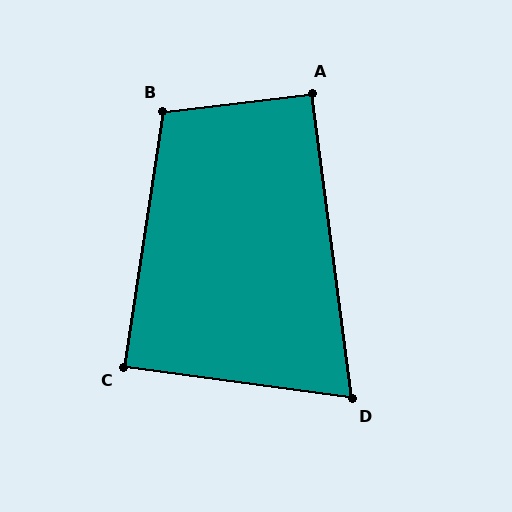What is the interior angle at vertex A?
Approximately 91 degrees (approximately right).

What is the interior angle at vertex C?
Approximately 89 degrees (approximately right).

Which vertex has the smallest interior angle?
D, at approximately 75 degrees.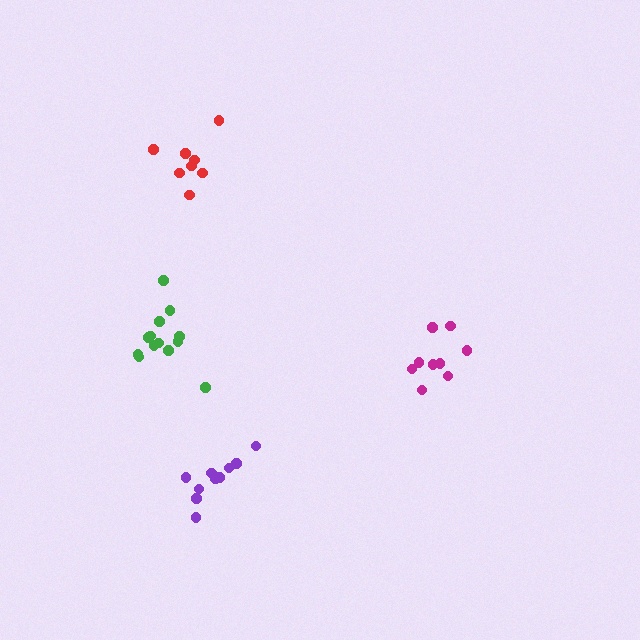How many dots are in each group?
Group 1: 8 dots, Group 2: 13 dots, Group 3: 9 dots, Group 4: 10 dots (40 total).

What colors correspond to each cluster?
The clusters are colored: red, green, magenta, purple.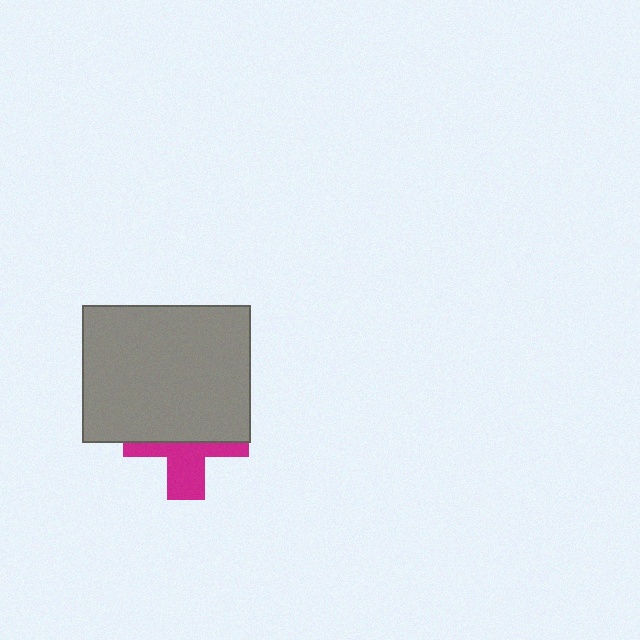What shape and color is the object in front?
The object in front is a gray rectangle.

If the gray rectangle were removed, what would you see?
You would see the complete magenta cross.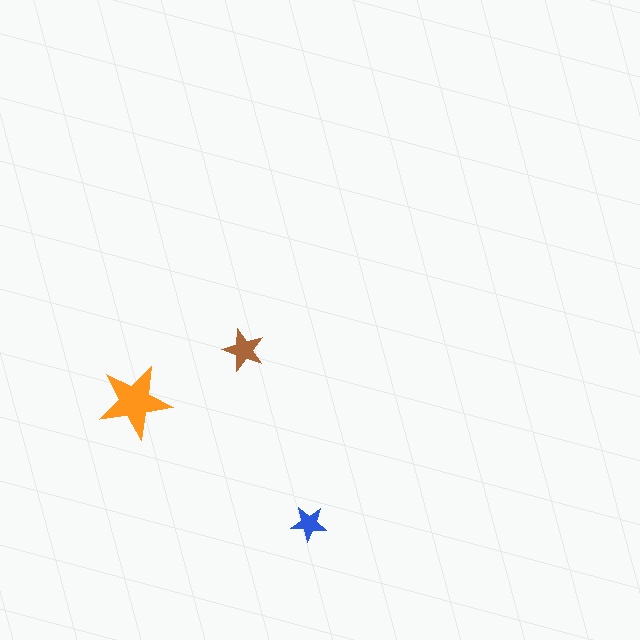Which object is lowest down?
The blue star is bottommost.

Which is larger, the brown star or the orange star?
The orange one.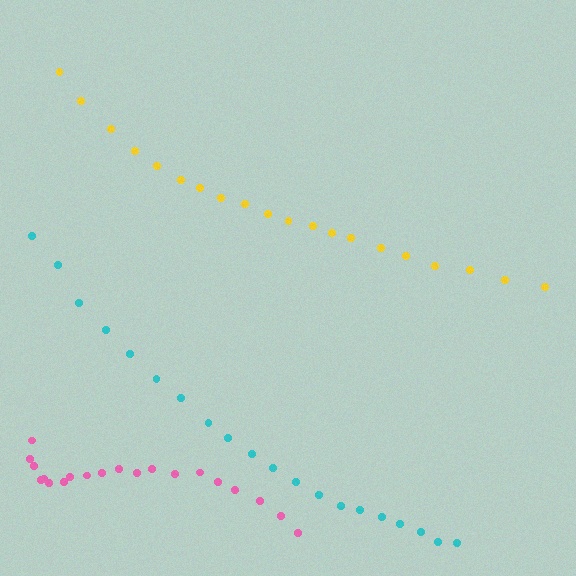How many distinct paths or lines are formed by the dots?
There are 3 distinct paths.